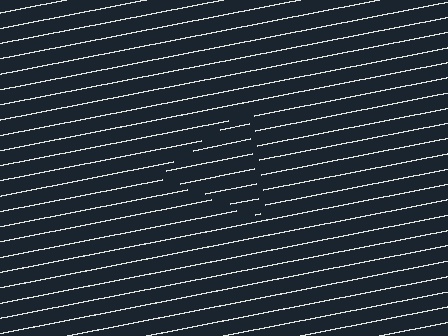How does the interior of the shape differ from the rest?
The interior of the shape contains the same grating, shifted by half a period — the contour is defined by the phase discontinuity where line-ends from the inner and outer gratings abut.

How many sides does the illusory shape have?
3 sides — the line-ends trace a triangle.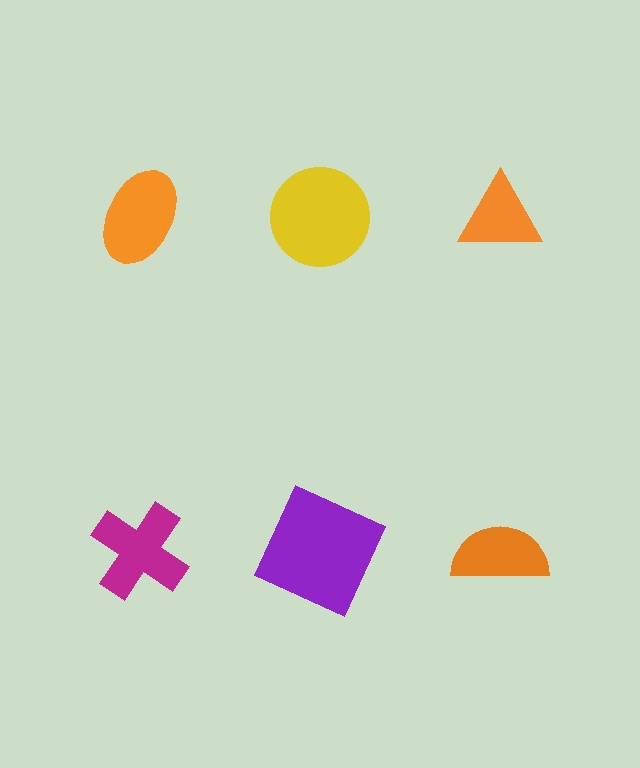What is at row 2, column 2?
A purple square.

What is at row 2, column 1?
A magenta cross.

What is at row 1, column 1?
An orange ellipse.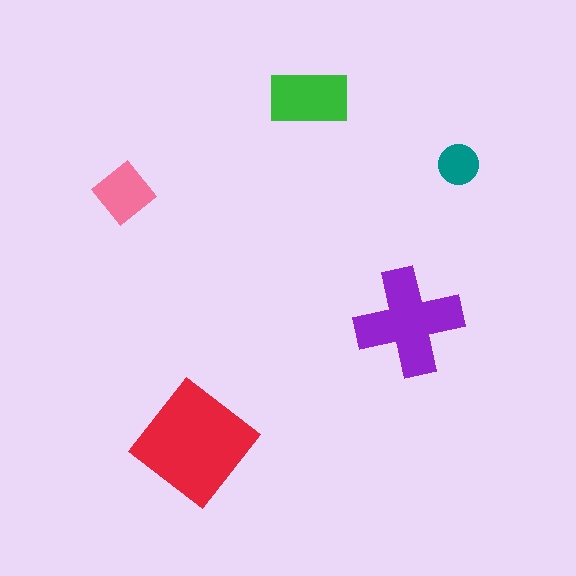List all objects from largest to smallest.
The red diamond, the purple cross, the green rectangle, the pink diamond, the teal circle.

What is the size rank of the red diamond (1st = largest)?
1st.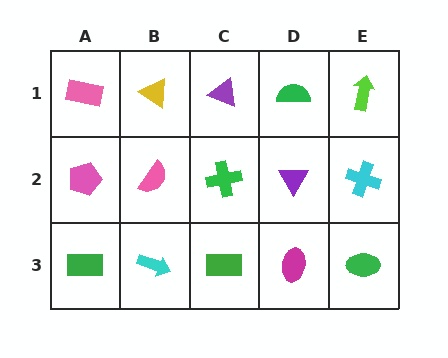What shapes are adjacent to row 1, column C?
A green cross (row 2, column C), a yellow triangle (row 1, column B), a green semicircle (row 1, column D).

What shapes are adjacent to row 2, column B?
A yellow triangle (row 1, column B), a cyan arrow (row 3, column B), a pink pentagon (row 2, column A), a green cross (row 2, column C).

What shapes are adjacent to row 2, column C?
A purple triangle (row 1, column C), a green rectangle (row 3, column C), a pink semicircle (row 2, column B), a purple triangle (row 2, column D).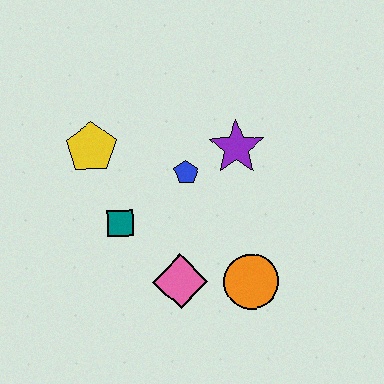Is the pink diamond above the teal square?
No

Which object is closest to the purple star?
The blue pentagon is closest to the purple star.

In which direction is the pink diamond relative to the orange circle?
The pink diamond is to the left of the orange circle.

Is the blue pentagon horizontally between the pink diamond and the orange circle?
Yes